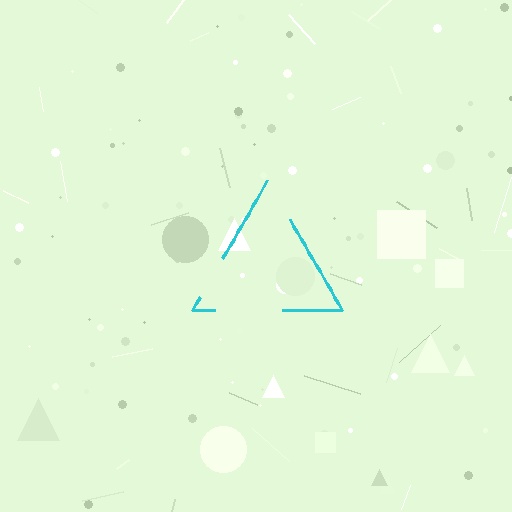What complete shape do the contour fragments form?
The contour fragments form a triangle.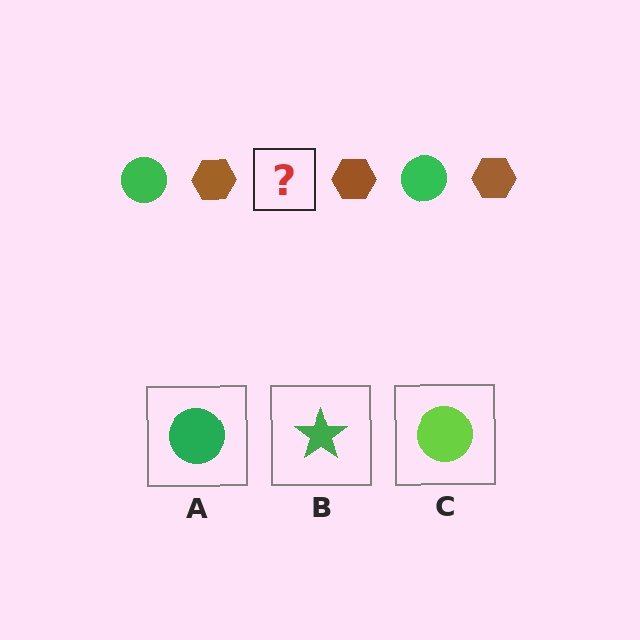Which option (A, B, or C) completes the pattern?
A.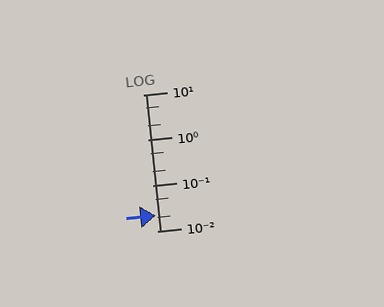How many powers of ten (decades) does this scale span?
The scale spans 3 decades, from 0.01 to 10.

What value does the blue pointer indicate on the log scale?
The pointer indicates approximately 0.022.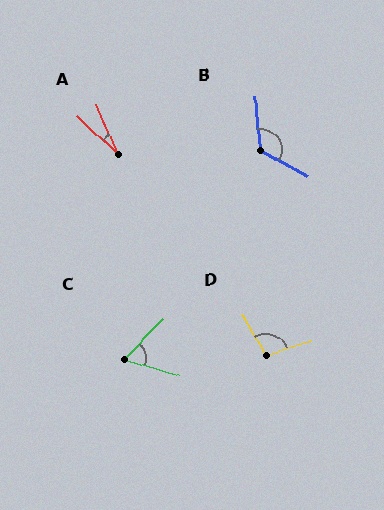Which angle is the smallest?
A, at approximately 23 degrees.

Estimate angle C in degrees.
Approximately 63 degrees.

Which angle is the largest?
B, at approximately 123 degrees.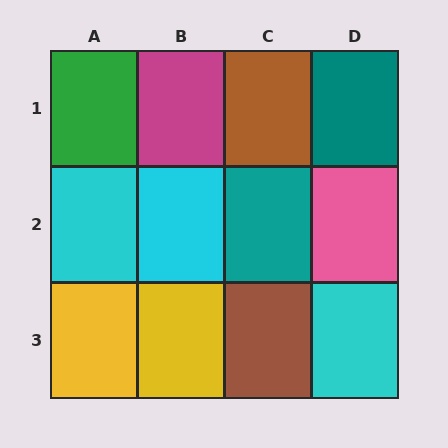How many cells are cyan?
3 cells are cyan.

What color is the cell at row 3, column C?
Brown.